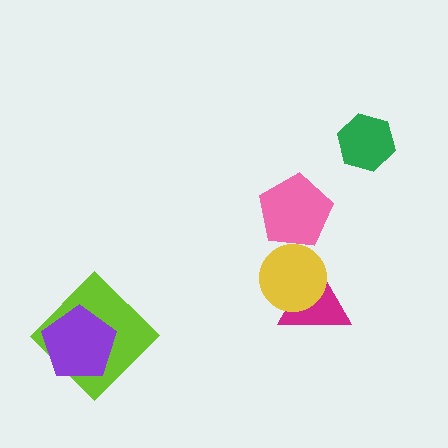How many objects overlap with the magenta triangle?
1 object overlaps with the magenta triangle.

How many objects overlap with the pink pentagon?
0 objects overlap with the pink pentagon.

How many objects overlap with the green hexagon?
0 objects overlap with the green hexagon.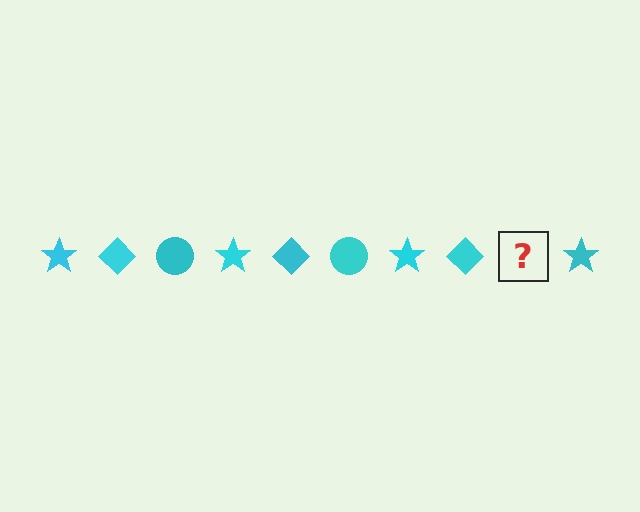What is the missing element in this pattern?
The missing element is a cyan circle.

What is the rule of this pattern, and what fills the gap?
The rule is that the pattern cycles through star, diamond, circle shapes in cyan. The gap should be filled with a cyan circle.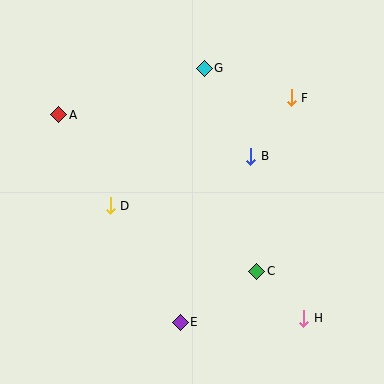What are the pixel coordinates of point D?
Point D is at (110, 206).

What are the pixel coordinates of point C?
Point C is at (257, 271).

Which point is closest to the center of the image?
Point B at (251, 156) is closest to the center.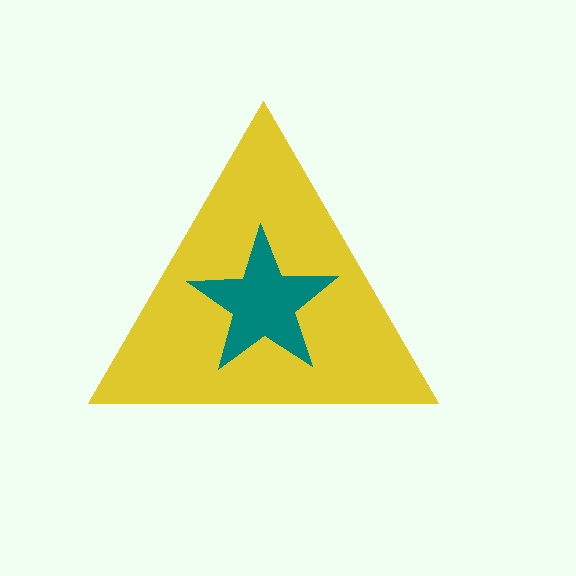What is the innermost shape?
The teal star.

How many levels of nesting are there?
2.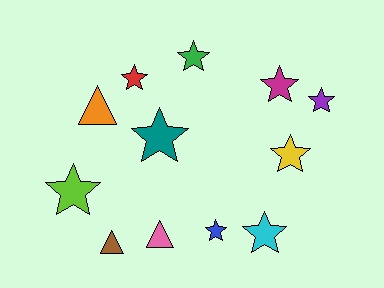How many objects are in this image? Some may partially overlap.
There are 12 objects.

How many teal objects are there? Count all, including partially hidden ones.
There is 1 teal object.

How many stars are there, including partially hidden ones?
There are 9 stars.